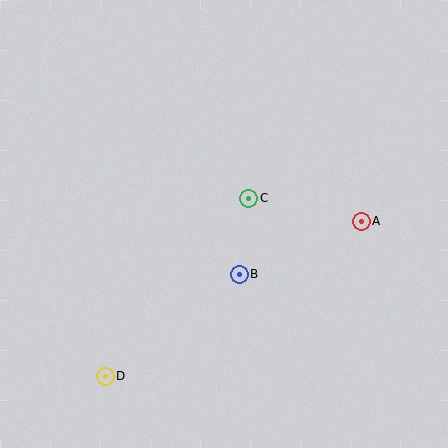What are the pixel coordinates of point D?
Point D is at (105, 376).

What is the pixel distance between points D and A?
The distance between D and A is 299 pixels.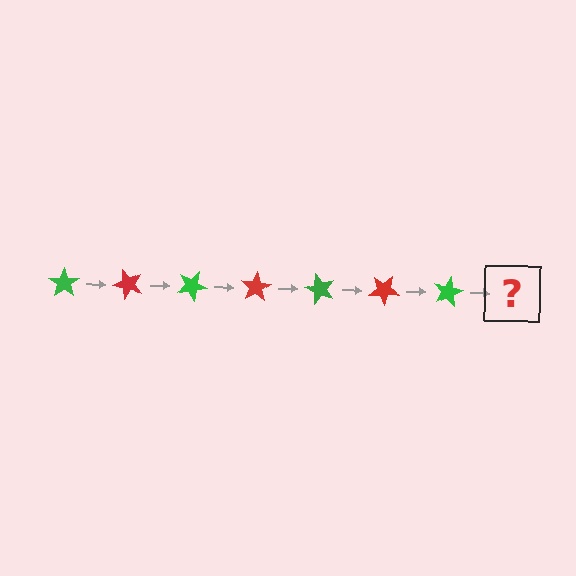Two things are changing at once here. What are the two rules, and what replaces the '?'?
The two rules are that it rotates 50 degrees each step and the color cycles through green and red. The '?' should be a red star, rotated 350 degrees from the start.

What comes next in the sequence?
The next element should be a red star, rotated 350 degrees from the start.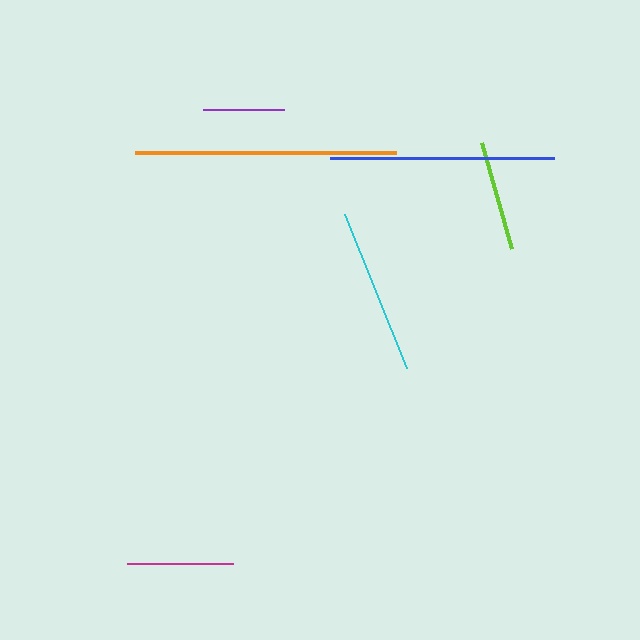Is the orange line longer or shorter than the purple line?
The orange line is longer than the purple line.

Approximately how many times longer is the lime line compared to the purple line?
The lime line is approximately 1.4 times the length of the purple line.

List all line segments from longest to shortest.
From longest to shortest: orange, blue, cyan, lime, magenta, purple.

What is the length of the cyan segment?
The cyan segment is approximately 166 pixels long.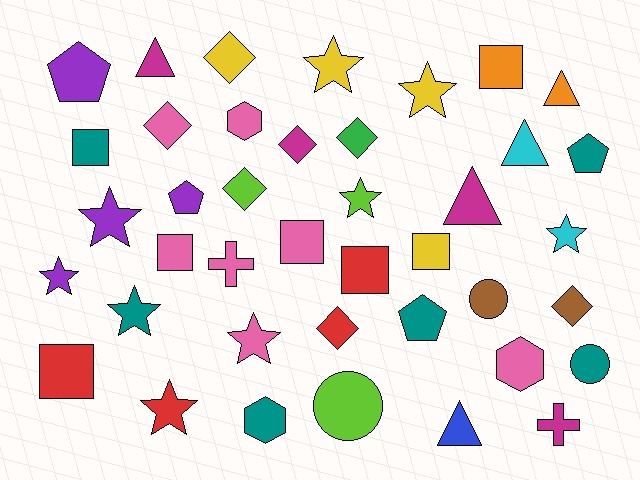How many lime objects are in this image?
There are 3 lime objects.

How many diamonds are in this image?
There are 7 diamonds.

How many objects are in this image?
There are 40 objects.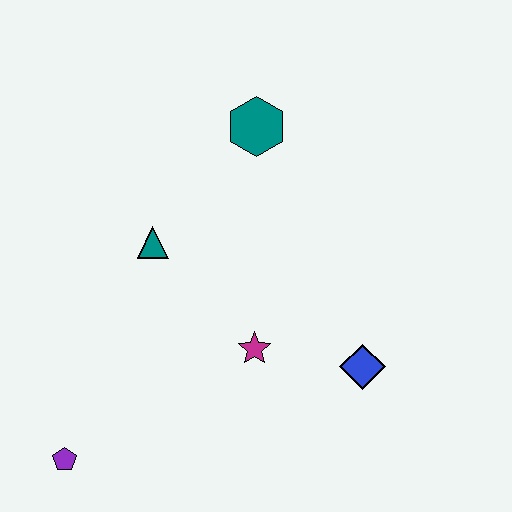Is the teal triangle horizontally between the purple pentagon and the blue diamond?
Yes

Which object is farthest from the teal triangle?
The blue diamond is farthest from the teal triangle.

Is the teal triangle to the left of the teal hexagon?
Yes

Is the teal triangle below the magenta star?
No